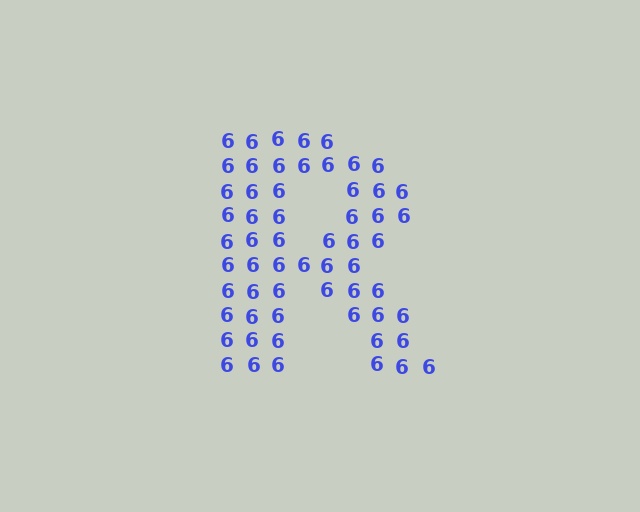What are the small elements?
The small elements are digit 6's.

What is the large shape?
The large shape is the letter R.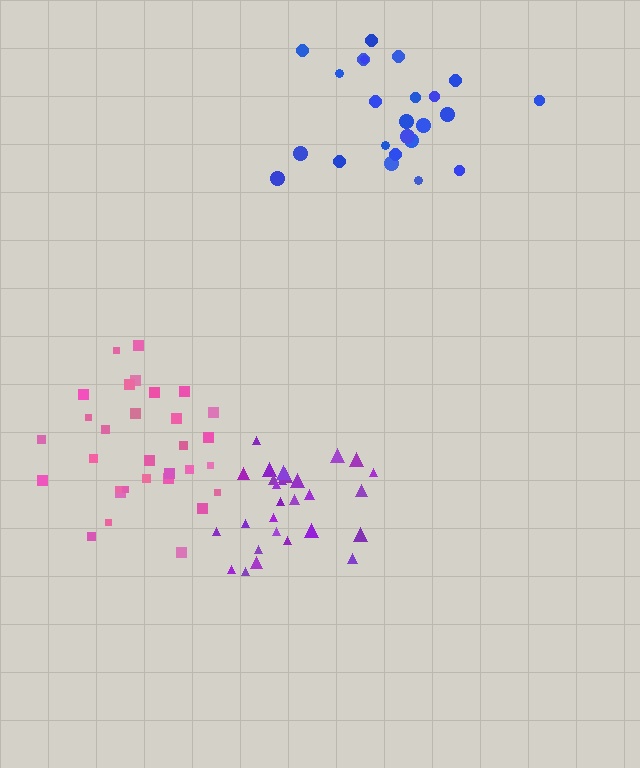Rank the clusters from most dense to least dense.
purple, pink, blue.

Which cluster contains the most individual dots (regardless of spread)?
Pink (31).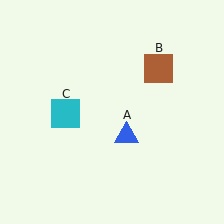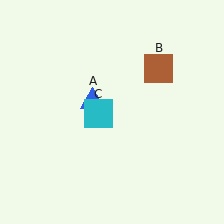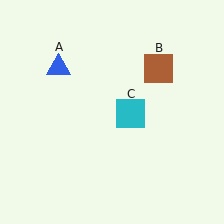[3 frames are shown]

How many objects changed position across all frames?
2 objects changed position: blue triangle (object A), cyan square (object C).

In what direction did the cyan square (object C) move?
The cyan square (object C) moved right.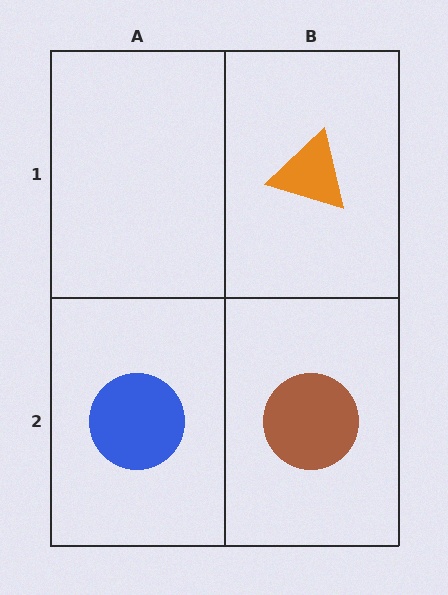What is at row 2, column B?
A brown circle.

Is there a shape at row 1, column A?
No, that cell is empty.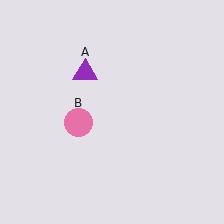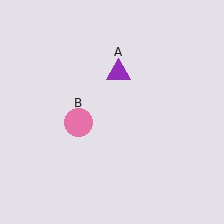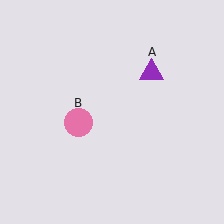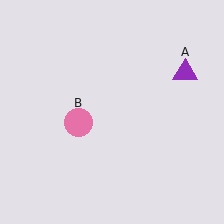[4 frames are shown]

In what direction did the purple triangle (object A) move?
The purple triangle (object A) moved right.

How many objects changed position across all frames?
1 object changed position: purple triangle (object A).